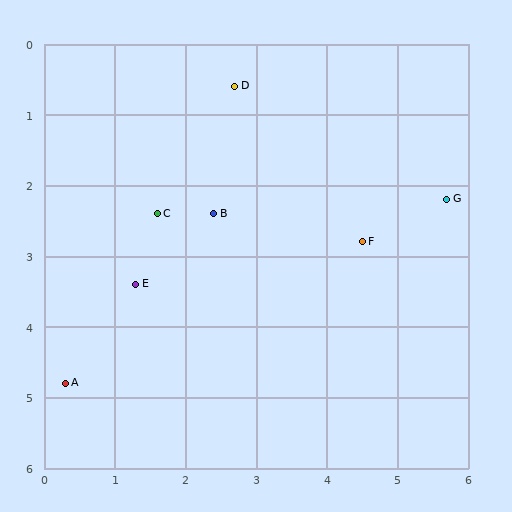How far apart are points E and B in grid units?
Points E and B are about 1.5 grid units apart.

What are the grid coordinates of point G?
Point G is at approximately (5.7, 2.2).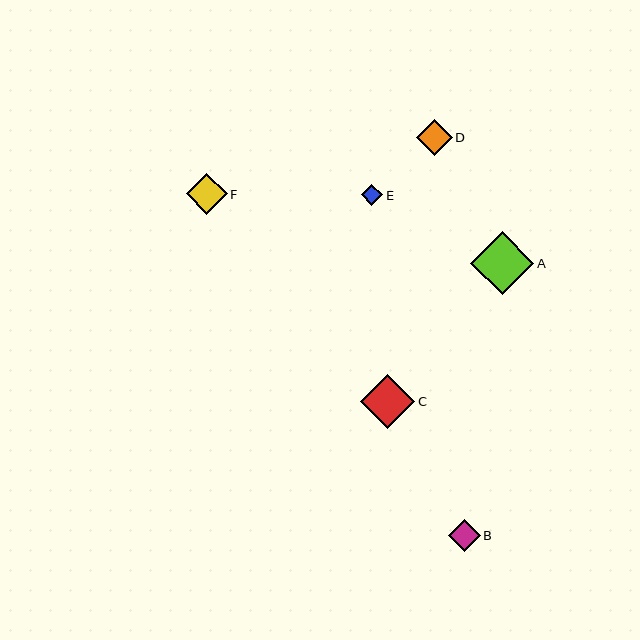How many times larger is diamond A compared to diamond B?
Diamond A is approximately 2.0 times the size of diamond B.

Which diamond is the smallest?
Diamond E is the smallest with a size of approximately 21 pixels.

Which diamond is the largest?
Diamond A is the largest with a size of approximately 63 pixels.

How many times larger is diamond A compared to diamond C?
Diamond A is approximately 1.1 times the size of diamond C.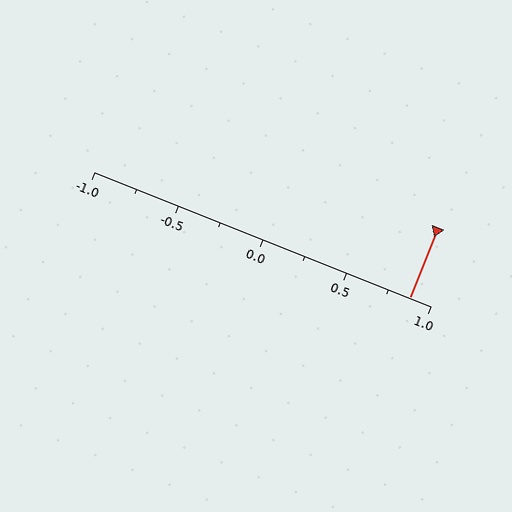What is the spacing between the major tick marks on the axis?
The major ticks are spaced 0.5 apart.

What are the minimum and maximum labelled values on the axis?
The axis runs from -1.0 to 1.0.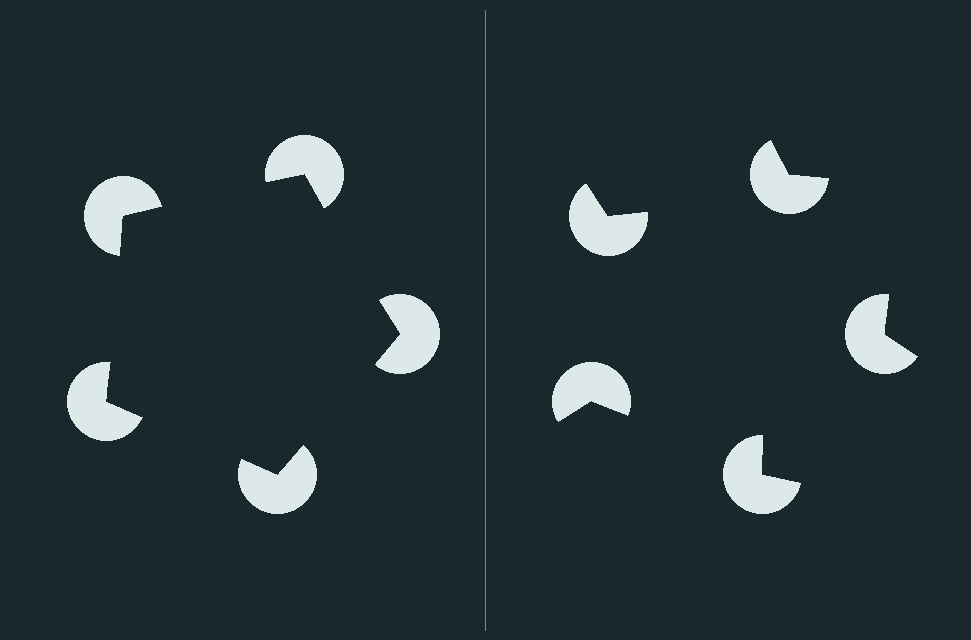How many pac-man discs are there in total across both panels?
10 — 5 on each side.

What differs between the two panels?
The pac-man discs are positioned identically on both sides; only the wedge orientations differ. On the left they align to a pentagon; on the right they are misaligned.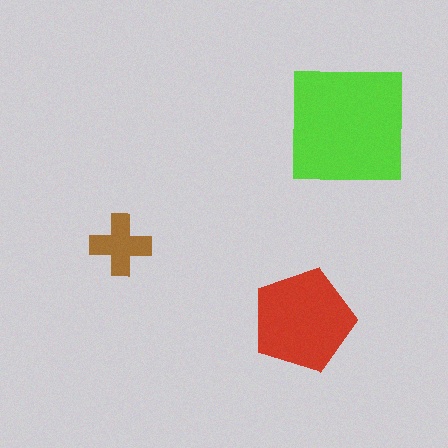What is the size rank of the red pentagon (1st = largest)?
2nd.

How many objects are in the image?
There are 3 objects in the image.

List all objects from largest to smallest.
The lime square, the red pentagon, the brown cross.